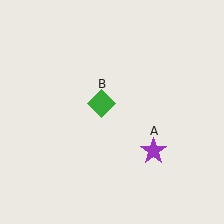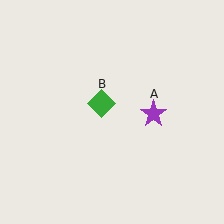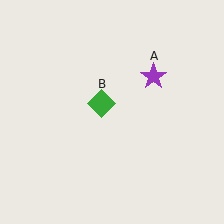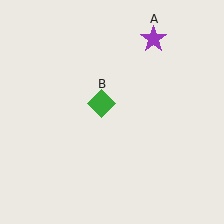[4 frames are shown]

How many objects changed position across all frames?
1 object changed position: purple star (object A).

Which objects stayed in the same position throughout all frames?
Green diamond (object B) remained stationary.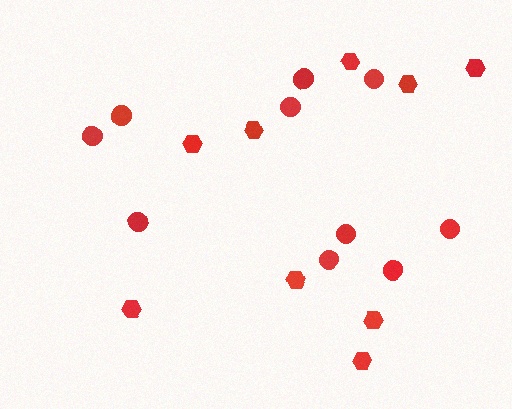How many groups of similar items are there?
There are 2 groups: one group of circles (10) and one group of hexagons (9).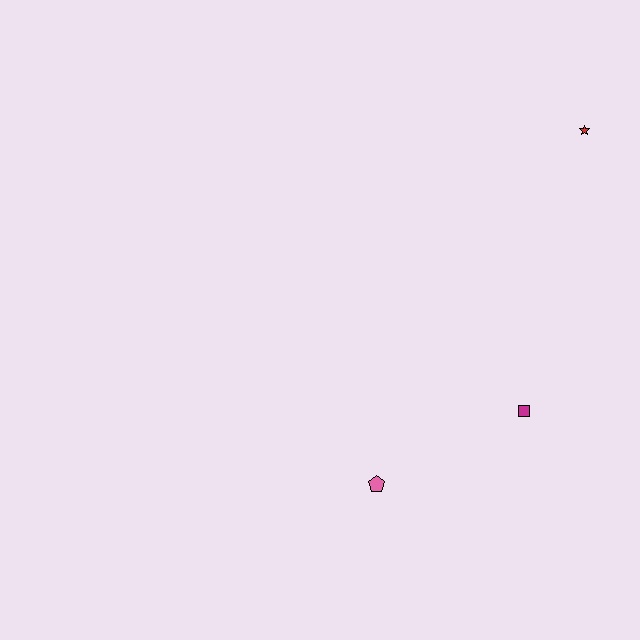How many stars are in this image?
There is 1 star.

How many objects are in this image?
There are 3 objects.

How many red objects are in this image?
There is 1 red object.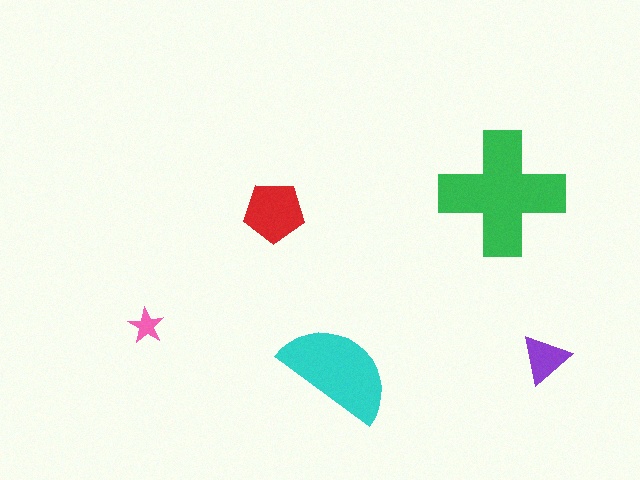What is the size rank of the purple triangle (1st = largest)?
4th.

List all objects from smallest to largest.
The pink star, the purple triangle, the red pentagon, the cyan semicircle, the green cross.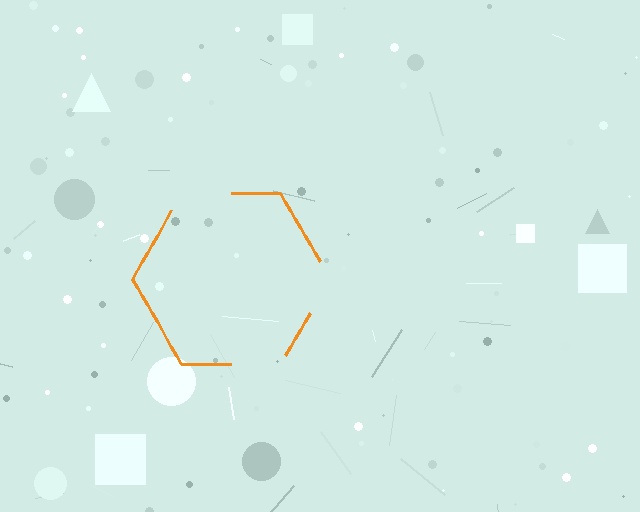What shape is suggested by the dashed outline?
The dashed outline suggests a hexagon.